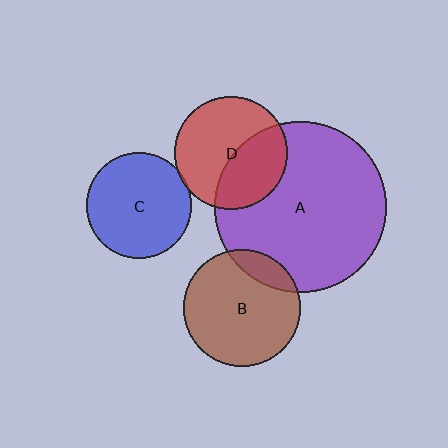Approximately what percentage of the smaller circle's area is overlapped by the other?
Approximately 5%.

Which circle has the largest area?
Circle A (purple).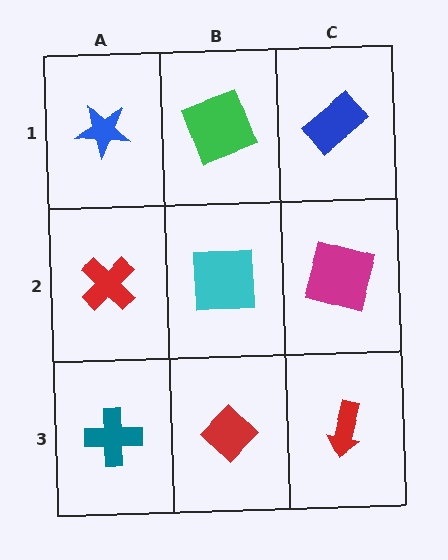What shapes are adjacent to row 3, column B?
A cyan square (row 2, column B), a teal cross (row 3, column A), a red arrow (row 3, column C).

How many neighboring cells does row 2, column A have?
3.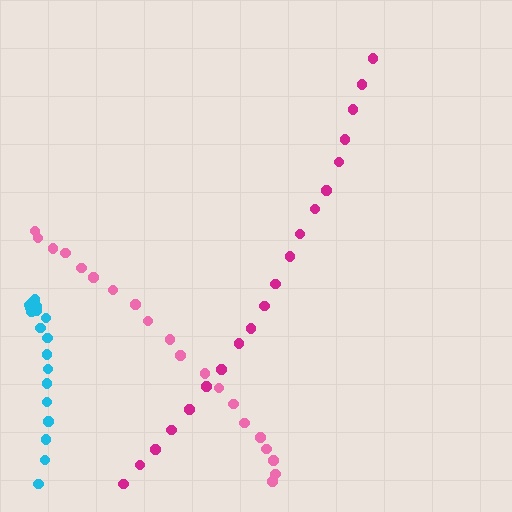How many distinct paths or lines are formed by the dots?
There are 3 distinct paths.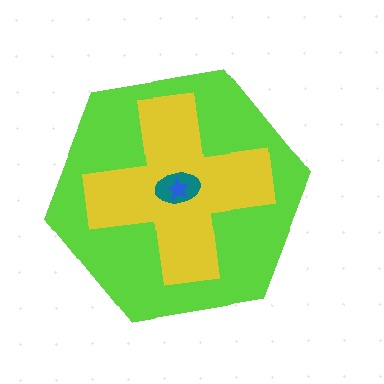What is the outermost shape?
The lime hexagon.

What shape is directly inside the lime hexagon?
The yellow cross.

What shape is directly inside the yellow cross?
The teal ellipse.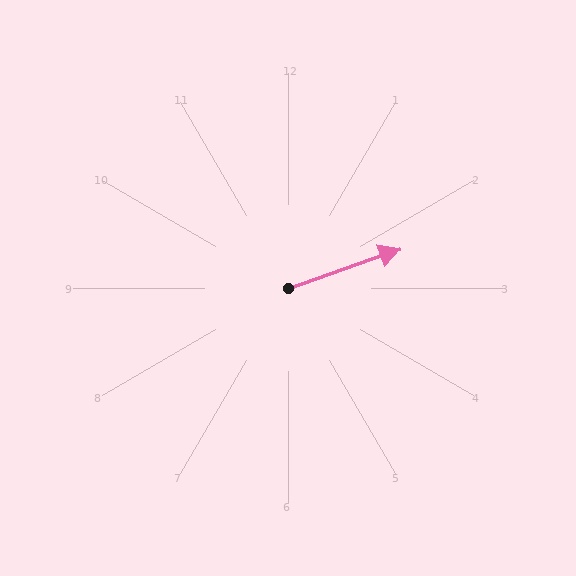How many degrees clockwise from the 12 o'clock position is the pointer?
Approximately 71 degrees.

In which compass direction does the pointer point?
East.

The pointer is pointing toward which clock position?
Roughly 2 o'clock.